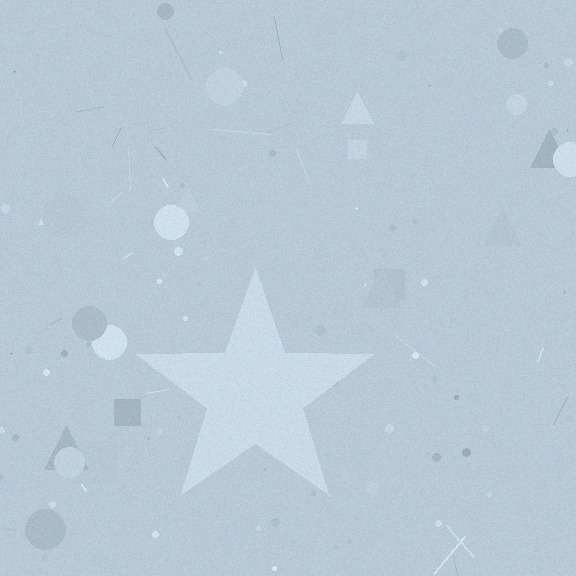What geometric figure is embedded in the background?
A star is embedded in the background.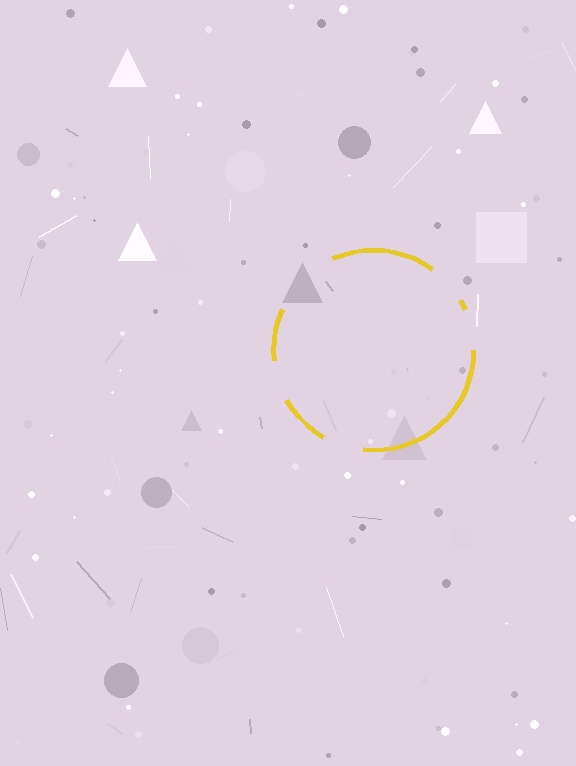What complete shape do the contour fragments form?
The contour fragments form a circle.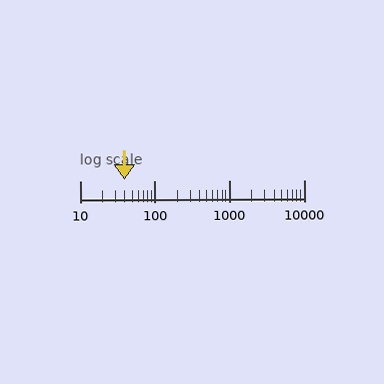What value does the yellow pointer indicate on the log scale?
The pointer indicates approximately 40.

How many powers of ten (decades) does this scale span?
The scale spans 3 decades, from 10 to 10000.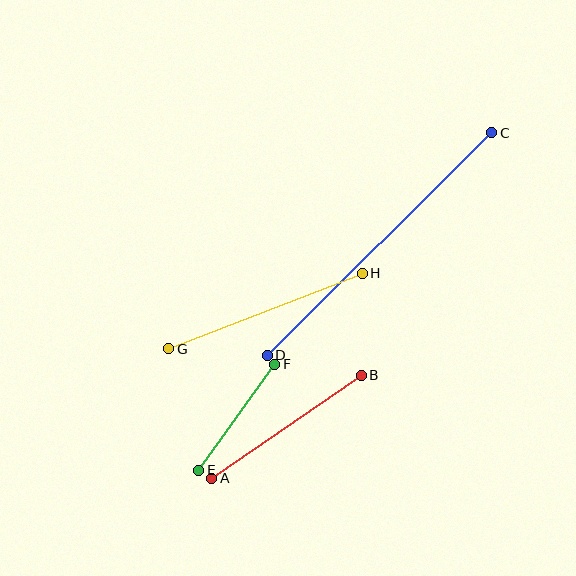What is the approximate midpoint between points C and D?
The midpoint is at approximately (380, 244) pixels.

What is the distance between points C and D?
The distance is approximately 316 pixels.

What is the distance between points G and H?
The distance is approximately 208 pixels.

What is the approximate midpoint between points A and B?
The midpoint is at approximately (287, 427) pixels.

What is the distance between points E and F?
The distance is approximately 131 pixels.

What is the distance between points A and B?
The distance is approximately 181 pixels.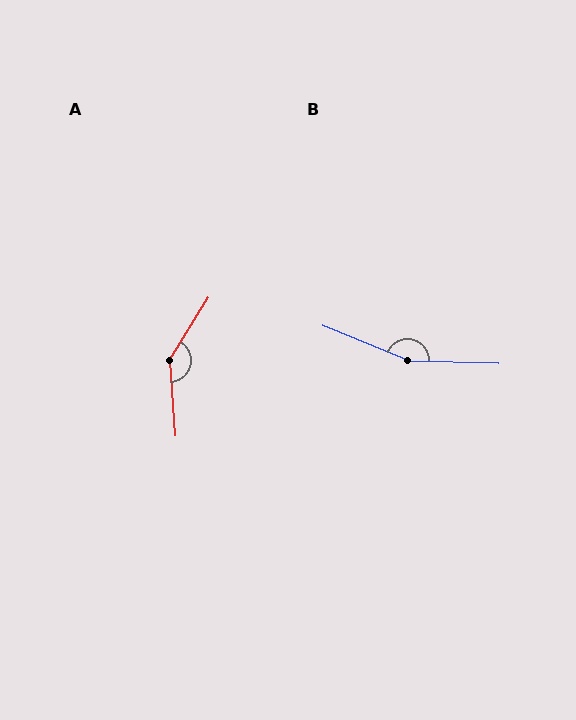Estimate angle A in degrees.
Approximately 144 degrees.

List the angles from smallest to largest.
A (144°), B (159°).